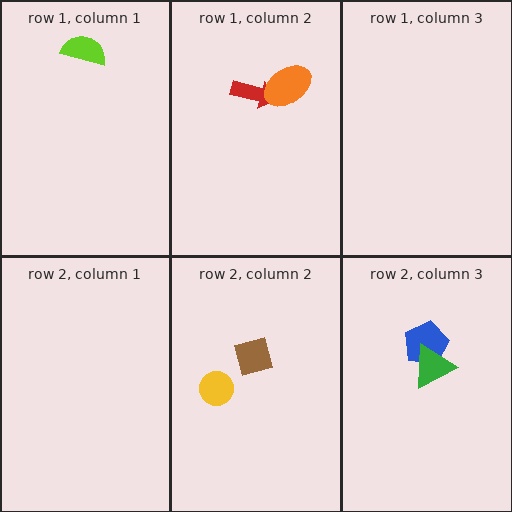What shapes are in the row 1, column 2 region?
The red arrow, the orange ellipse.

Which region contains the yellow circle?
The row 2, column 2 region.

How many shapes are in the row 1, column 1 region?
1.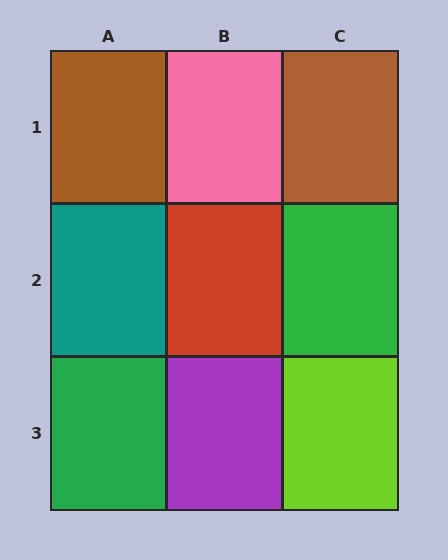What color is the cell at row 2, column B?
Red.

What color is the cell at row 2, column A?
Teal.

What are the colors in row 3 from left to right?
Green, purple, lime.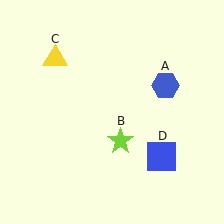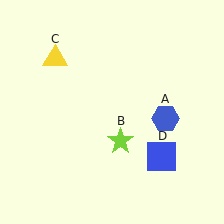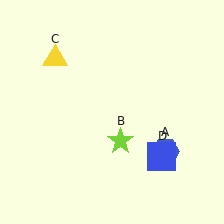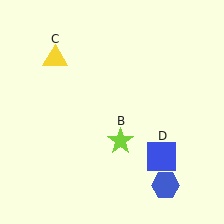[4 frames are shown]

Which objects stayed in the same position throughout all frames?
Lime star (object B) and yellow triangle (object C) and blue square (object D) remained stationary.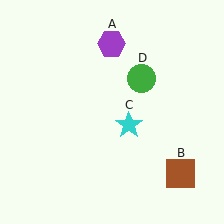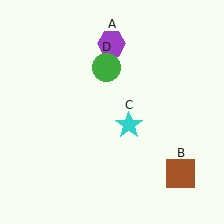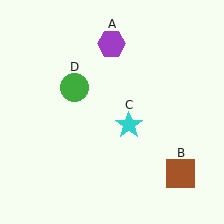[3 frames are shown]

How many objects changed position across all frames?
1 object changed position: green circle (object D).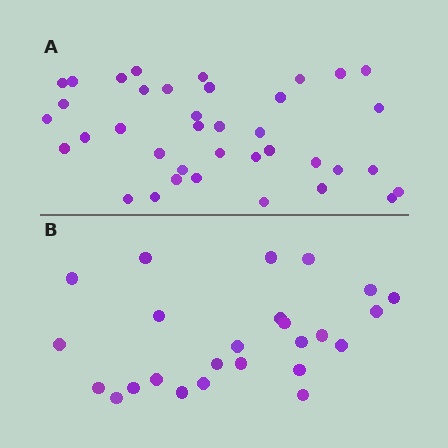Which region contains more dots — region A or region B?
Region A (the top region) has more dots.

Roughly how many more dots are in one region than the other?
Region A has approximately 15 more dots than region B.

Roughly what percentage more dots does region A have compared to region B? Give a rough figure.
About 50% more.